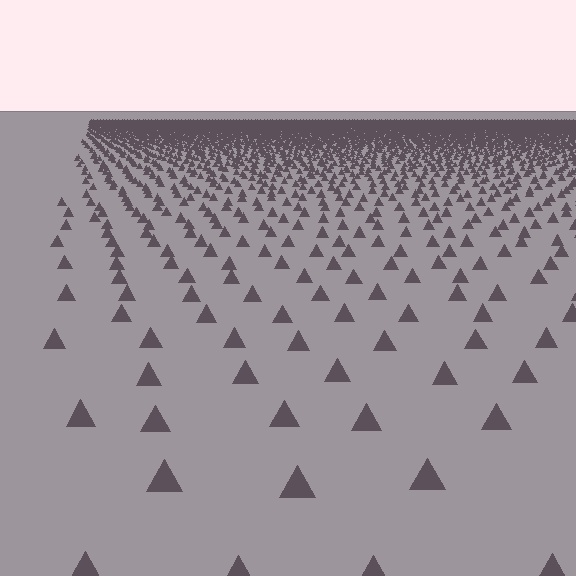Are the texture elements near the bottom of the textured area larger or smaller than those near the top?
Larger. Near the bottom, elements are closer to the viewer and appear at a bigger on-screen size.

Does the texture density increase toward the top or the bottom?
Density increases toward the top.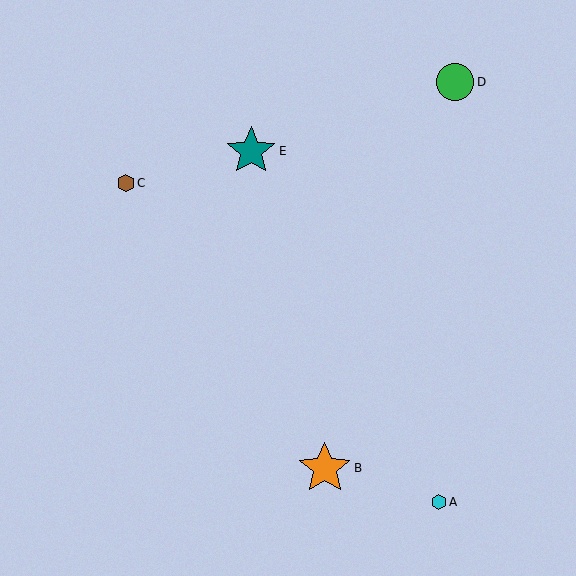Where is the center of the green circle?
The center of the green circle is at (455, 82).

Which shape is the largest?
The orange star (labeled B) is the largest.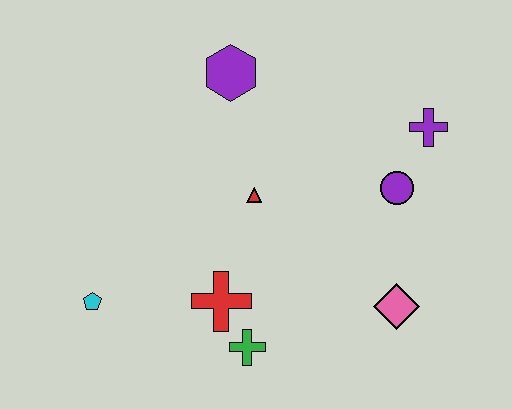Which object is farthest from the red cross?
The purple cross is farthest from the red cross.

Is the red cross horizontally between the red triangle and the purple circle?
No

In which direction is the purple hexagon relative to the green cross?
The purple hexagon is above the green cross.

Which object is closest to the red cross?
The green cross is closest to the red cross.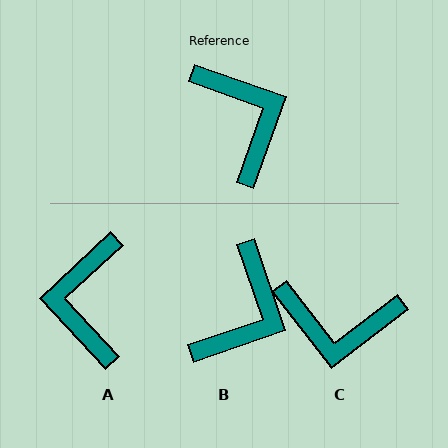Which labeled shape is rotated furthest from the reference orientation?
A, about 152 degrees away.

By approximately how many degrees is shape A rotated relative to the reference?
Approximately 152 degrees counter-clockwise.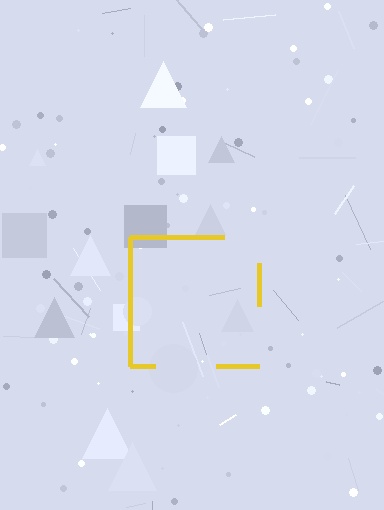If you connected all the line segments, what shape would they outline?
They would outline a square.